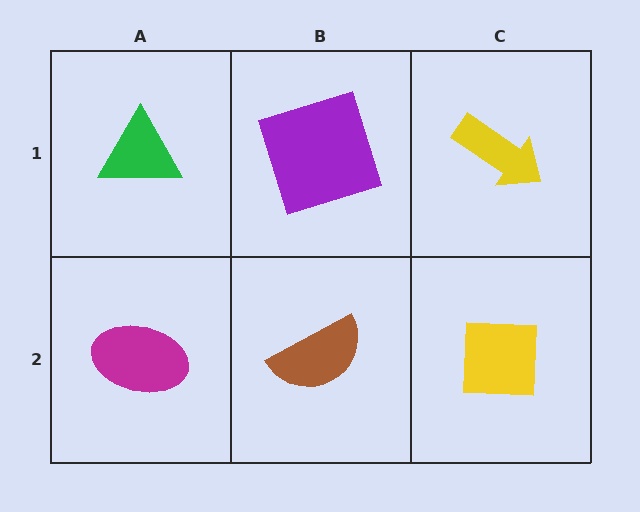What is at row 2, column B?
A brown semicircle.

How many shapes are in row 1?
3 shapes.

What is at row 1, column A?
A green triangle.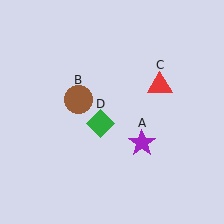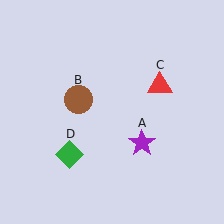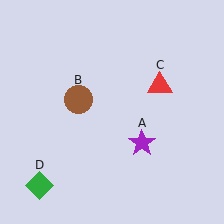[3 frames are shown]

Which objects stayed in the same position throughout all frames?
Purple star (object A) and brown circle (object B) and red triangle (object C) remained stationary.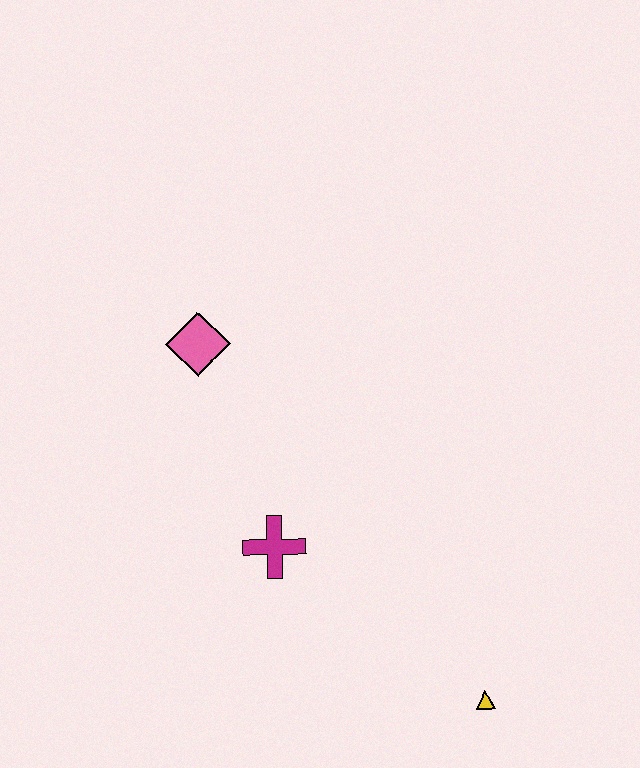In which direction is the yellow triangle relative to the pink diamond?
The yellow triangle is below the pink diamond.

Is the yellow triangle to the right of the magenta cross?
Yes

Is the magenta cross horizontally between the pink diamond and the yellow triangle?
Yes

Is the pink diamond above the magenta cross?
Yes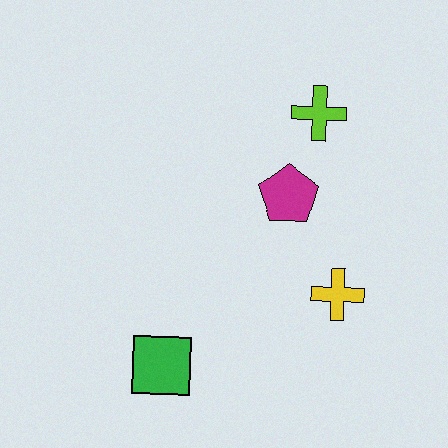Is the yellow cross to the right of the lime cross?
Yes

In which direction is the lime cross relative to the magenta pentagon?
The lime cross is above the magenta pentagon.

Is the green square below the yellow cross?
Yes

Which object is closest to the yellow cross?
The magenta pentagon is closest to the yellow cross.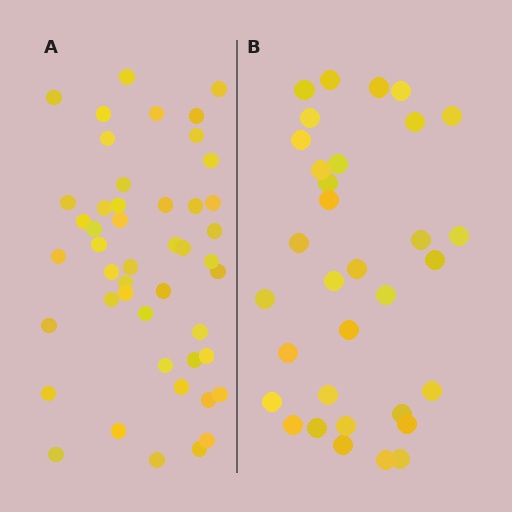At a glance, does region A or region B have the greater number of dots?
Region A (the left region) has more dots.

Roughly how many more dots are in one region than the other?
Region A has approximately 15 more dots than region B.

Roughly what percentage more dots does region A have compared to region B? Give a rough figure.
About 40% more.